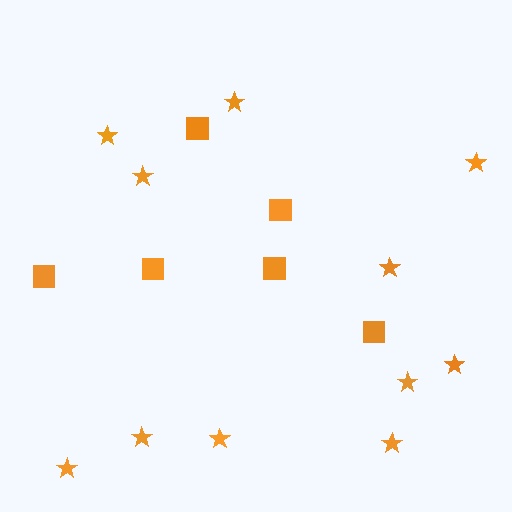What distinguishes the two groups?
There are 2 groups: one group of squares (6) and one group of stars (11).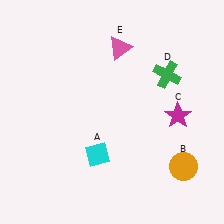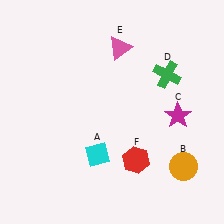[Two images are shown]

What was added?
A red hexagon (F) was added in Image 2.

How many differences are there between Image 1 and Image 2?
There is 1 difference between the two images.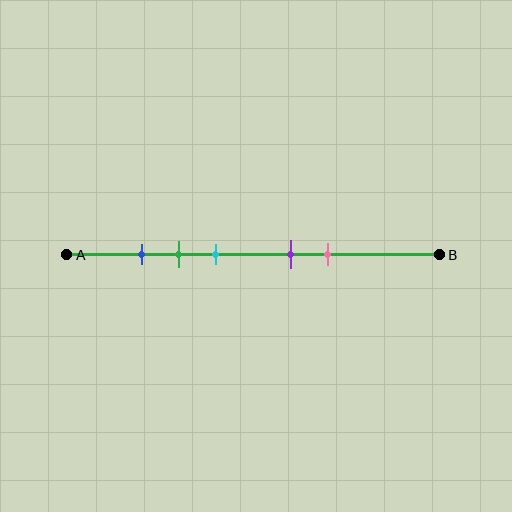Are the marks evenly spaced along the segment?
No, the marks are not evenly spaced.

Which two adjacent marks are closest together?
The blue and green marks are the closest adjacent pair.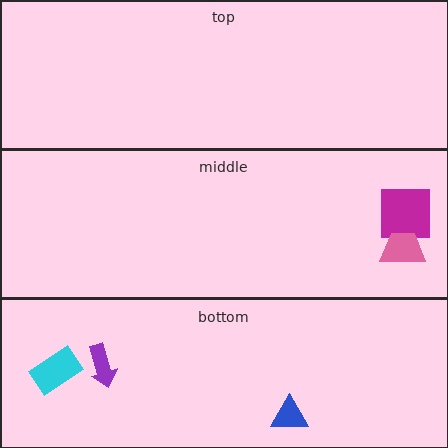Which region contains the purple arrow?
The bottom region.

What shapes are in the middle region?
The magenta square, the pink trapezoid.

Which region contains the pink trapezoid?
The middle region.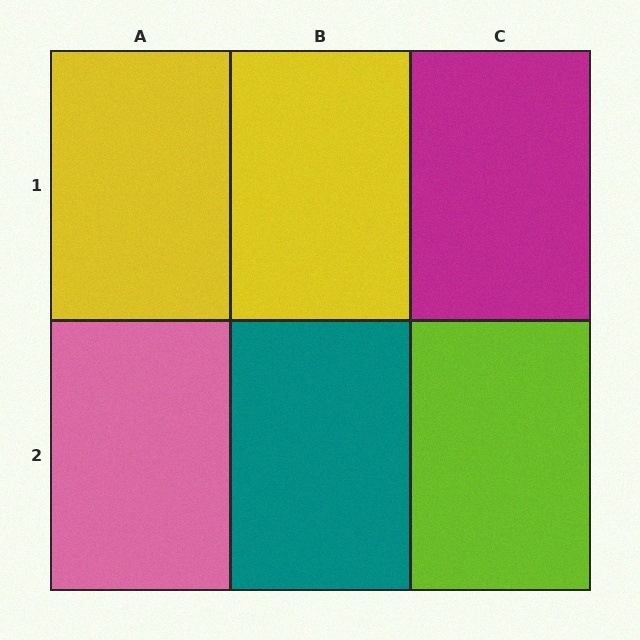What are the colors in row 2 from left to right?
Pink, teal, lime.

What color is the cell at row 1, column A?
Yellow.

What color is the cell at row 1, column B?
Yellow.